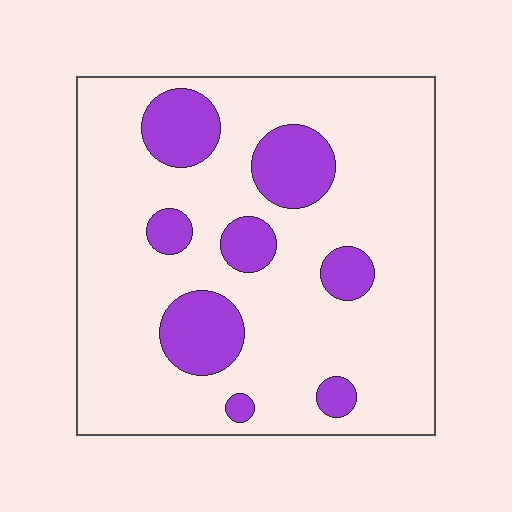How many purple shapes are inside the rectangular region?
8.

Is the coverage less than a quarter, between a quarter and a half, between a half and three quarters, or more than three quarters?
Less than a quarter.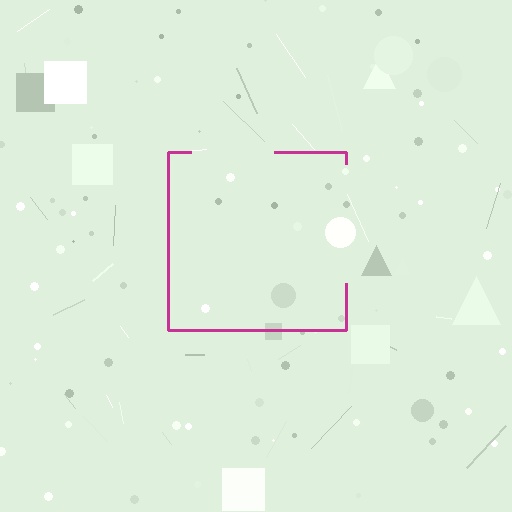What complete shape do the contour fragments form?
The contour fragments form a square.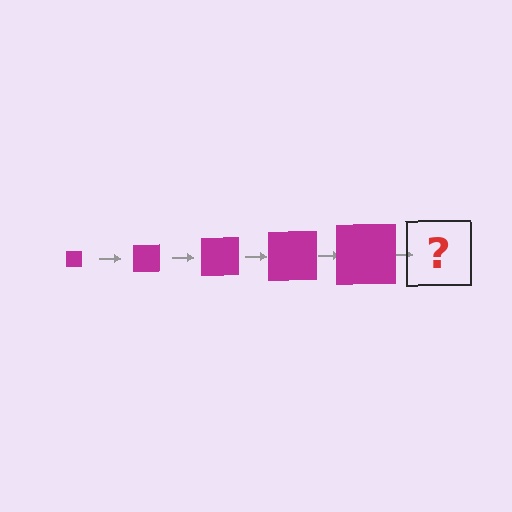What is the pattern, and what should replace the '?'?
The pattern is that the square gets progressively larger each step. The '?' should be a magenta square, larger than the previous one.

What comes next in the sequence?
The next element should be a magenta square, larger than the previous one.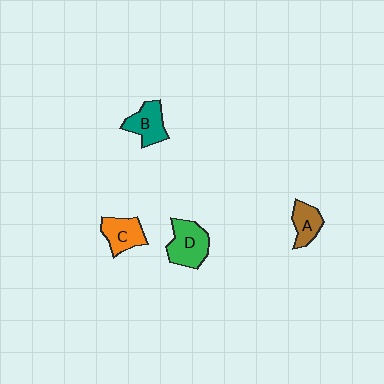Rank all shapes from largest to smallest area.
From largest to smallest: D (green), B (teal), C (orange), A (brown).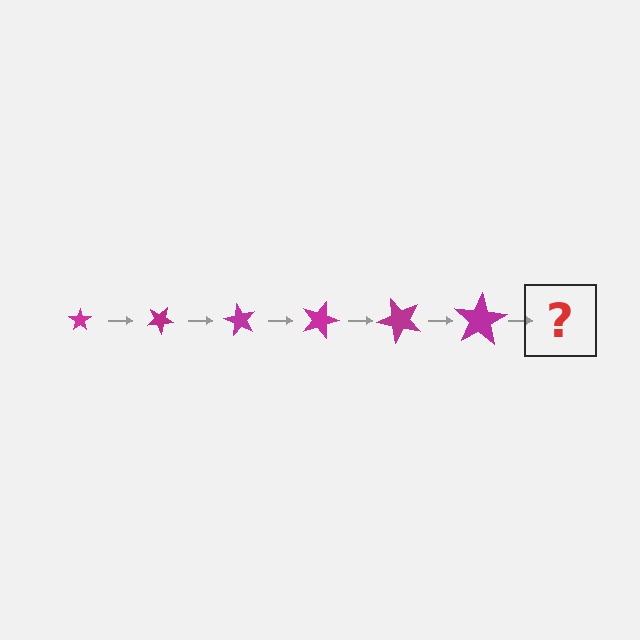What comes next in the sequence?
The next element should be a star, larger than the previous one and rotated 180 degrees from the start.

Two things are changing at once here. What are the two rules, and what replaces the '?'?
The two rules are that the star grows larger each step and it rotates 30 degrees each step. The '?' should be a star, larger than the previous one and rotated 180 degrees from the start.